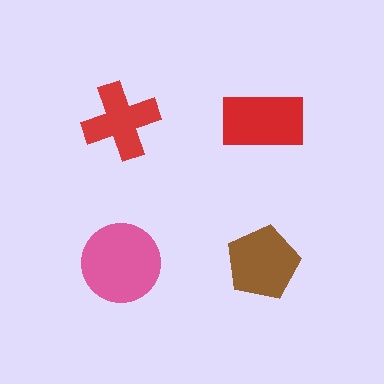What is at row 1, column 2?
A red rectangle.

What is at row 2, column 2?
A brown pentagon.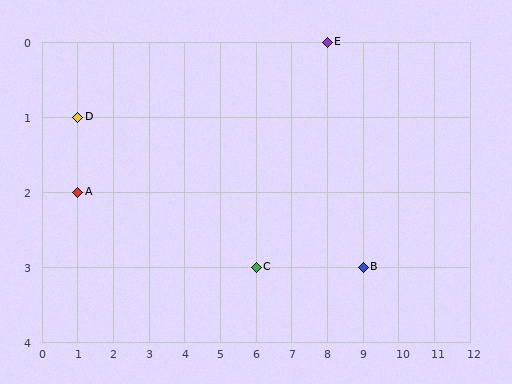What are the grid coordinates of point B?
Point B is at grid coordinates (9, 3).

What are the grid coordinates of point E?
Point E is at grid coordinates (8, 0).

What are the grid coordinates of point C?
Point C is at grid coordinates (6, 3).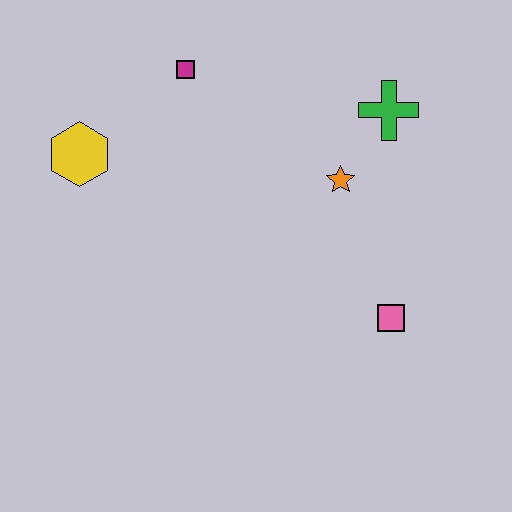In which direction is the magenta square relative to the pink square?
The magenta square is above the pink square.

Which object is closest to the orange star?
The green cross is closest to the orange star.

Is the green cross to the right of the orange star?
Yes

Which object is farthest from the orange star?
The yellow hexagon is farthest from the orange star.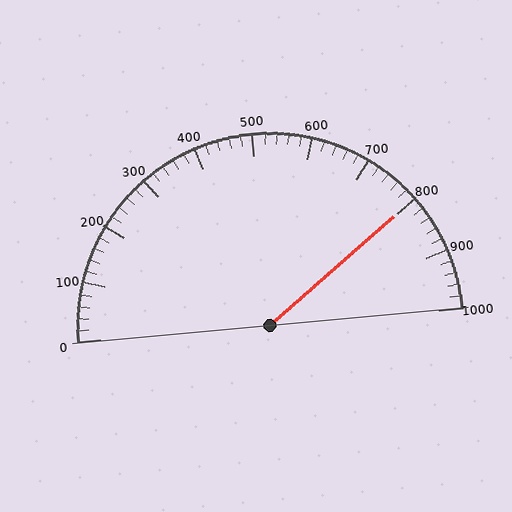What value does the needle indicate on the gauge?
The needle indicates approximately 800.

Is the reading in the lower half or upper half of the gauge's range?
The reading is in the upper half of the range (0 to 1000).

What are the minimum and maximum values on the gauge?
The gauge ranges from 0 to 1000.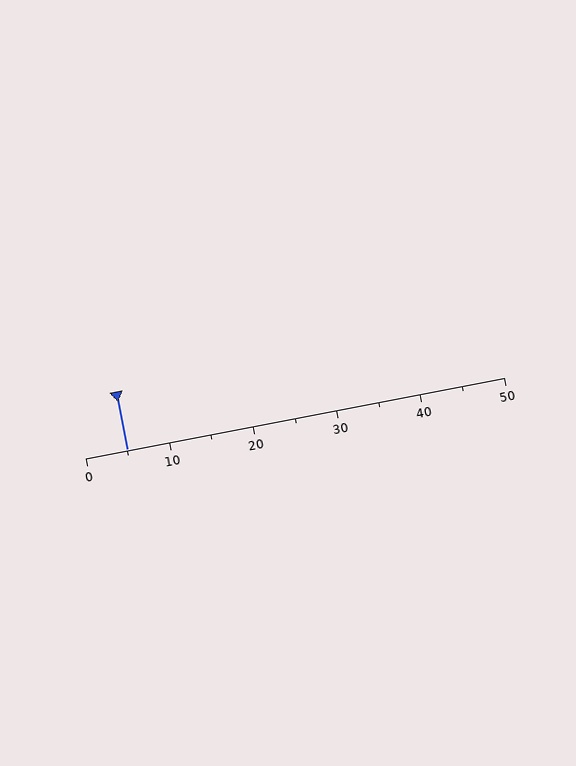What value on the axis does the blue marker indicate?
The marker indicates approximately 5.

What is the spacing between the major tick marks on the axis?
The major ticks are spaced 10 apart.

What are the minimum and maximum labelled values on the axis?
The axis runs from 0 to 50.